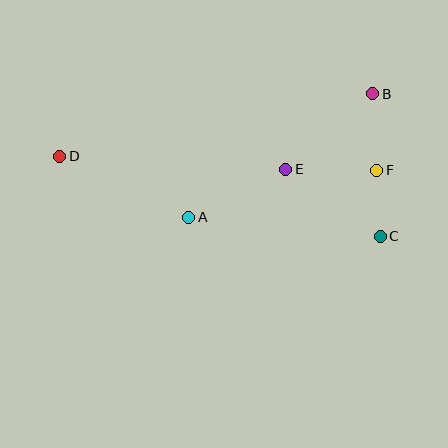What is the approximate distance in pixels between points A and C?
The distance between A and C is approximately 192 pixels.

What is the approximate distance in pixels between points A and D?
The distance between A and D is approximately 143 pixels.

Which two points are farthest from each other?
Points C and D are farthest from each other.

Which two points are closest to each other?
Points C and F are closest to each other.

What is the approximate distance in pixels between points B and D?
The distance between B and D is approximately 320 pixels.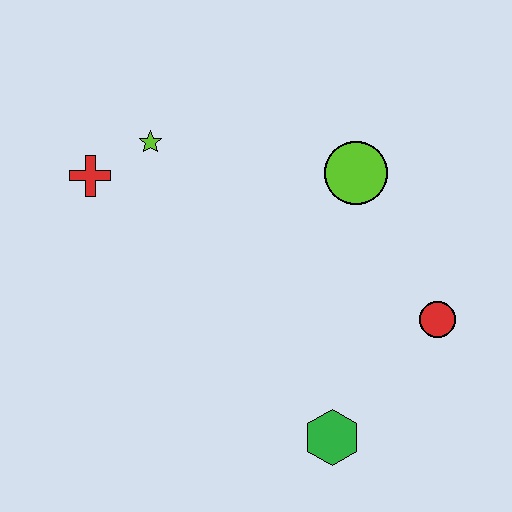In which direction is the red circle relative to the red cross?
The red circle is to the right of the red cross.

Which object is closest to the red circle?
The green hexagon is closest to the red circle.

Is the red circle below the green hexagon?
No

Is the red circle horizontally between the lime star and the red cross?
No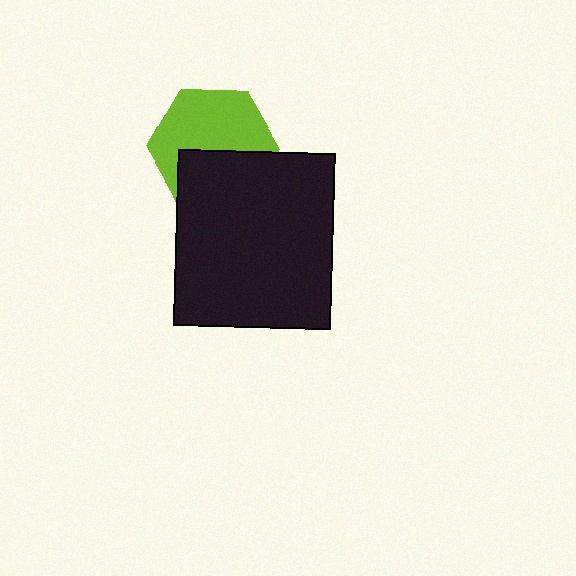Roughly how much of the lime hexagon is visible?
About half of it is visible (roughly 59%).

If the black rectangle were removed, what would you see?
You would see the complete lime hexagon.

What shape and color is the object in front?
The object in front is a black rectangle.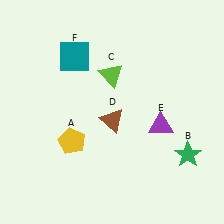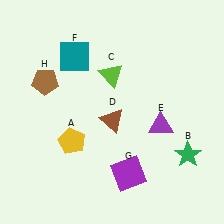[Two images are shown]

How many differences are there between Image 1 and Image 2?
There are 2 differences between the two images.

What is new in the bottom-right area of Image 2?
A purple square (G) was added in the bottom-right area of Image 2.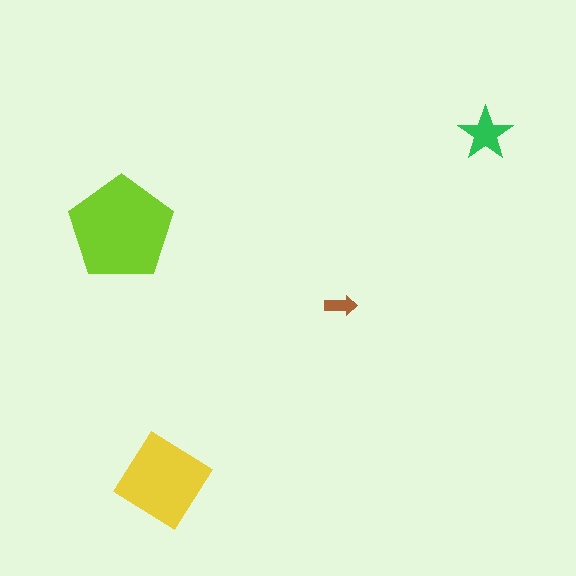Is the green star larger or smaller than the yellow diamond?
Smaller.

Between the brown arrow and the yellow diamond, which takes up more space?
The yellow diamond.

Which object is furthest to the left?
The lime pentagon is leftmost.